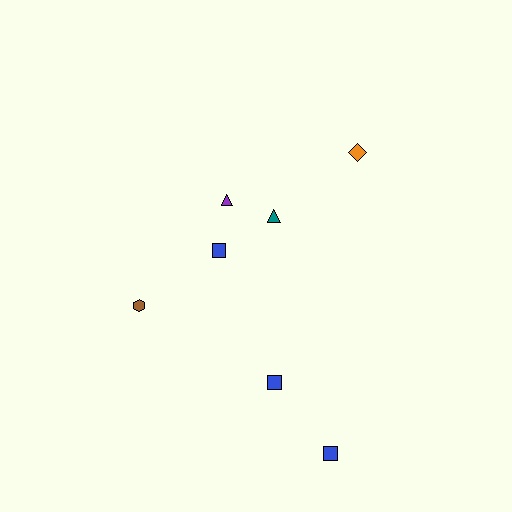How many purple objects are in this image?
There is 1 purple object.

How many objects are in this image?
There are 7 objects.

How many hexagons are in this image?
There is 1 hexagon.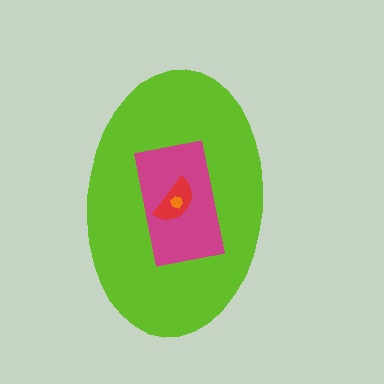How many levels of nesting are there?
4.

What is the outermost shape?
The lime ellipse.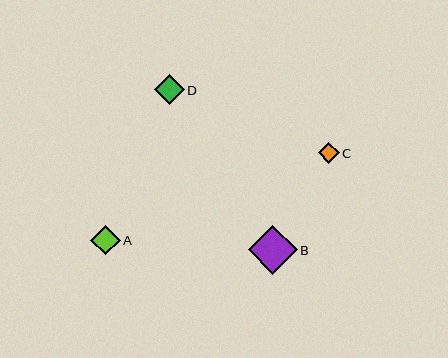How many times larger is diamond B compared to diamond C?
Diamond B is approximately 2.3 times the size of diamond C.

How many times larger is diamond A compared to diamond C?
Diamond A is approximately 1.4 times the size of diamond C.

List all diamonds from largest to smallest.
From largest to smallest: B, A, D, C.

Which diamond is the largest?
Diamond B is the largest with a size of approximately 48 pixels.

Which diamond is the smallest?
Diamond C is the smallest with a size of approximately 21 pixels.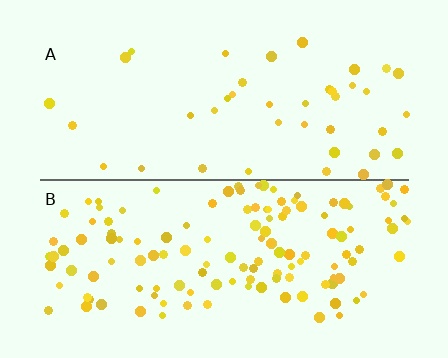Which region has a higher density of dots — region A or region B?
B (the bottom).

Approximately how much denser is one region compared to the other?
Approximately 3.3× — region B over region A.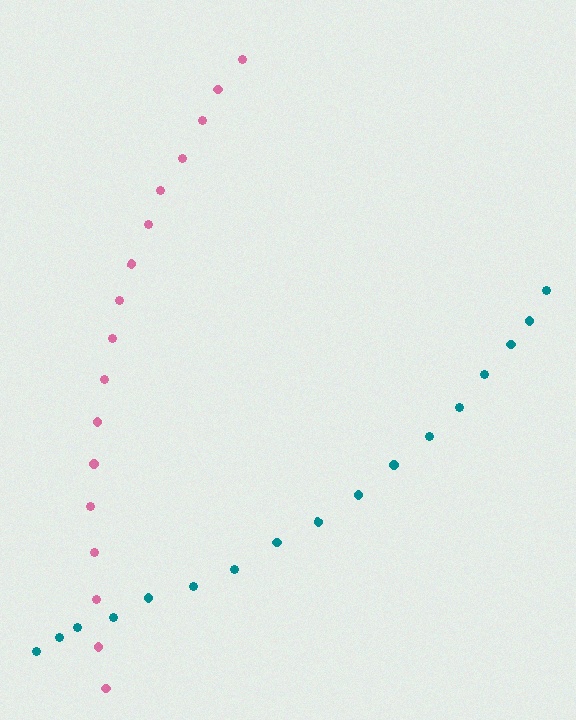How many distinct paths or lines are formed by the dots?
There are 2 distinct paths.